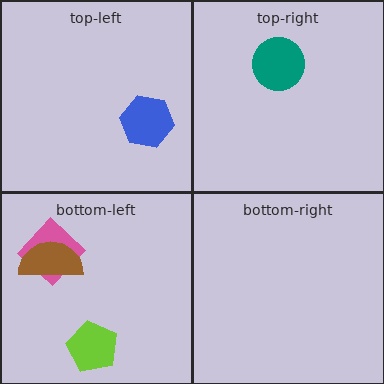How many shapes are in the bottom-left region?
3.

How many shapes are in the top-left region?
1.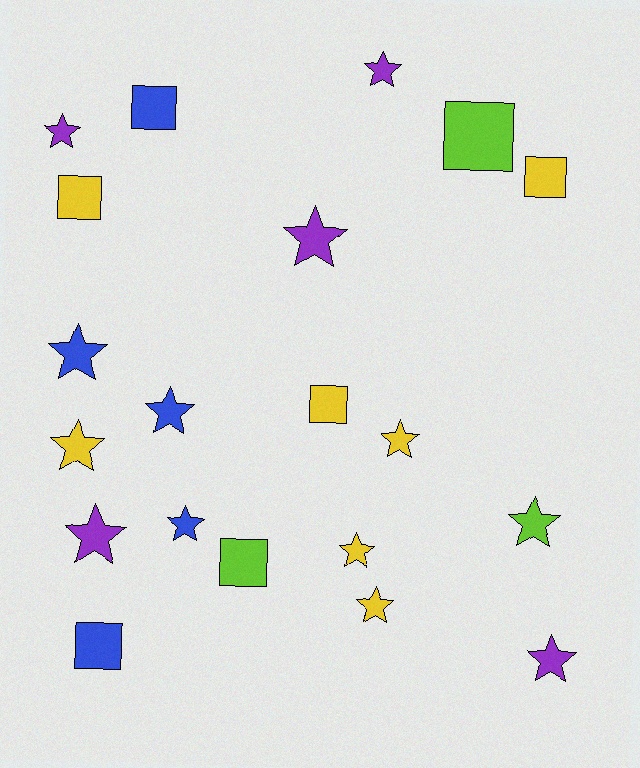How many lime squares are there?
There are 2 lime squares.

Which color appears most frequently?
Yellow, with 7 objects.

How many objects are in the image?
There are 20 objects.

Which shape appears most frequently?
Star, with 13 objects.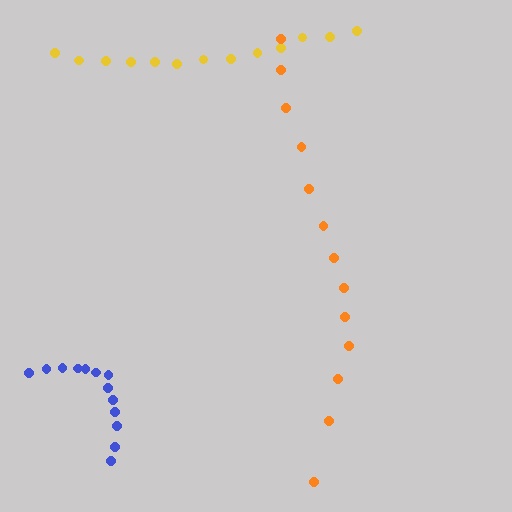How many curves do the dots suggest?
There are 3 distinct paths.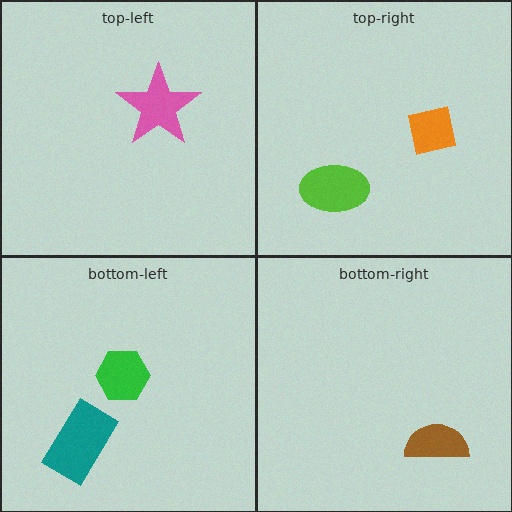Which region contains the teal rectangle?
The bottom-left region.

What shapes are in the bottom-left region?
The green hexagon, the teal rectangle.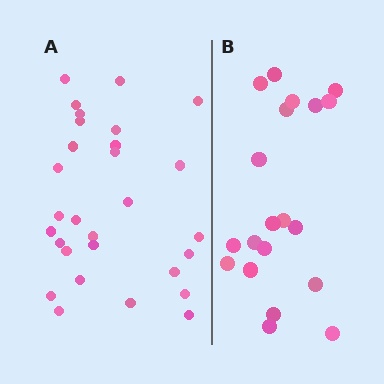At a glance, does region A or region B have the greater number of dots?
Region A (the left region) has more dots.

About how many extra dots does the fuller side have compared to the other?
Region A has roughly 8 or so more dots than region B.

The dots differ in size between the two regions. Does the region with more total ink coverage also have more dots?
No. Region B has more total ink coverage because its dots are larger, but region A actually contains more individual dots. Total area can be misleading — the number of items is what matters here.